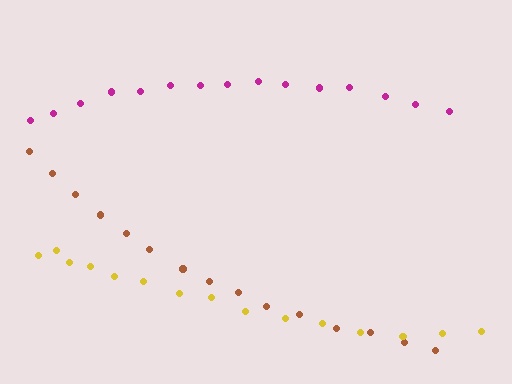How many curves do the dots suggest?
There are 3 distinct paths.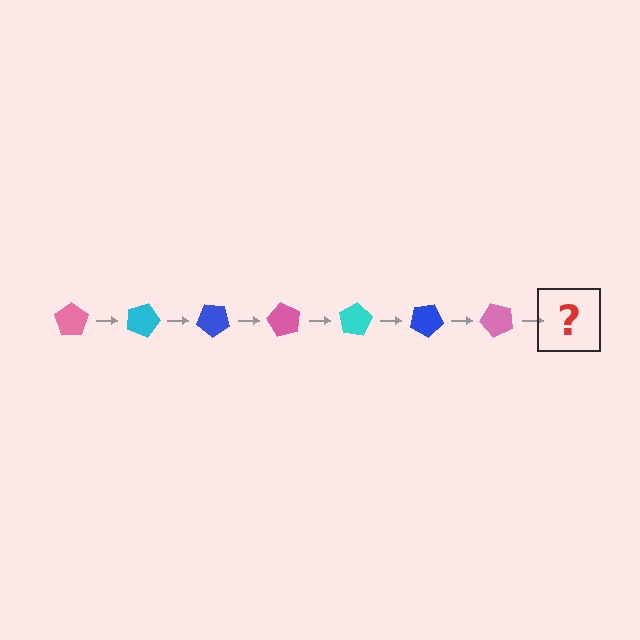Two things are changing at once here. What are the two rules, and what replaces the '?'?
The two rules are that it rotates 20 degrees each step and the color cycles through pink, cyan, and blue. The '?' should be a cyan pentagon, rotated 140 degrees from the start.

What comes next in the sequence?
The next element should be a cyan pentagon, rotated 140 degrees from the start.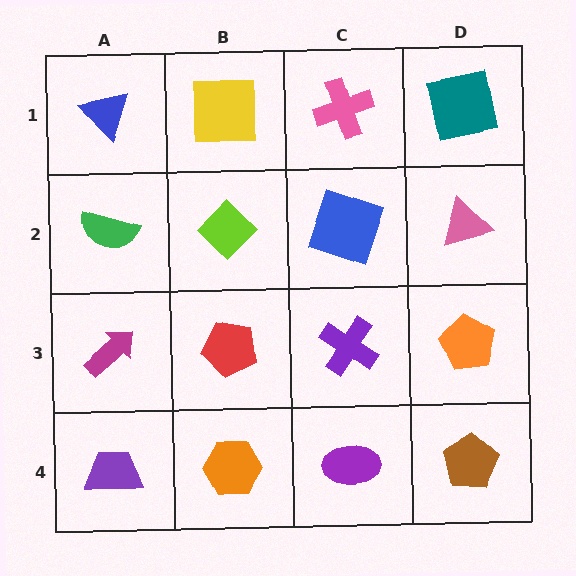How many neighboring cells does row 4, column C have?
3.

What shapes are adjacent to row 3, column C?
A blue square (row 2, column C), a purple ellipse (row 4, column C), a red pentagon (row 3, column B), an orange pentagon (row 3, column D).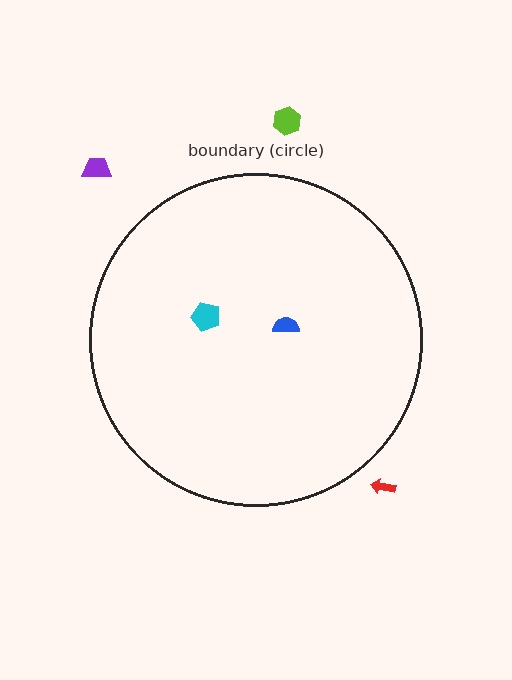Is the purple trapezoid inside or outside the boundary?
Outside.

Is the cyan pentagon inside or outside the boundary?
Inside.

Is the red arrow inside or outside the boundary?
Outside.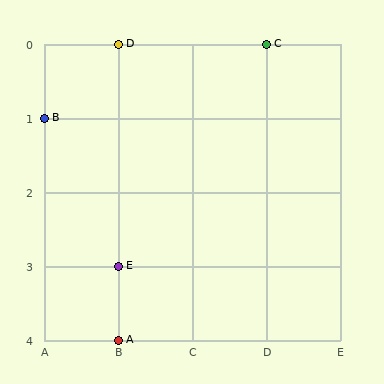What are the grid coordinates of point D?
Point D is at grid coordinates (B, 0).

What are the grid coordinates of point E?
Point E is at grid coordinates (B, 3).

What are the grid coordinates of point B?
Point B is at grid coordinates (A, 1).